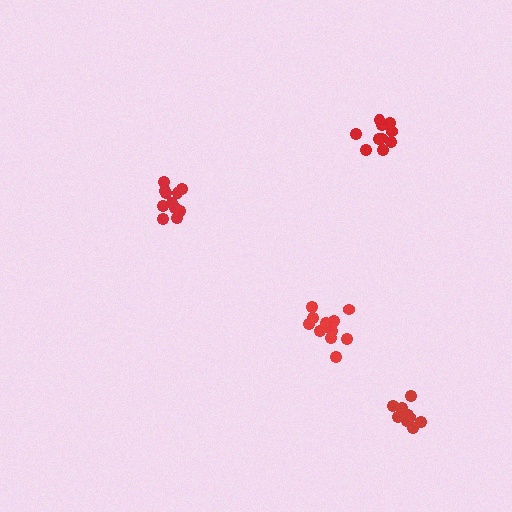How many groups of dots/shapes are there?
There are 4 groups.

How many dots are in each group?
Group 1: 14 dots, Group 2: 11 dots, Group 3: 10 dots, Group 4: 9 dots (44 total).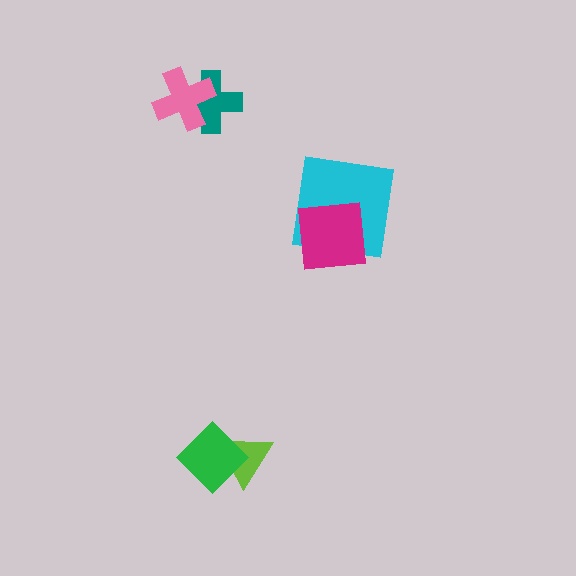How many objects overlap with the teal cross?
1 object overlaps with the teal cross.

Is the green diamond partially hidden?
No, no other shape covers it.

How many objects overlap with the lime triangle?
1 object overlaps with the lime triangle.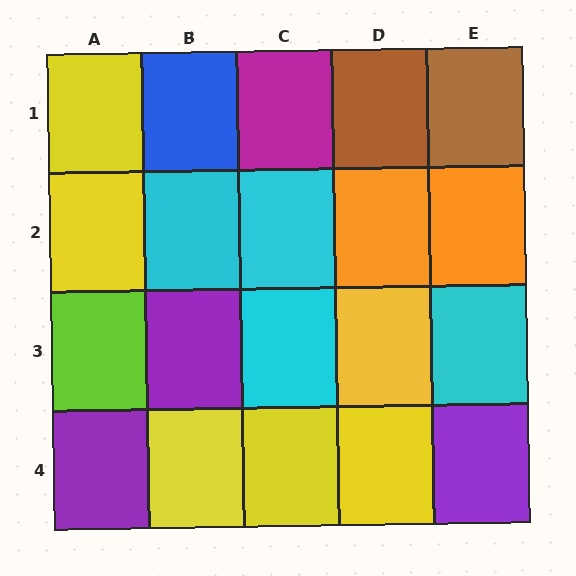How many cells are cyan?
4 cells are cyan.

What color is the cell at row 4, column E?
Purple.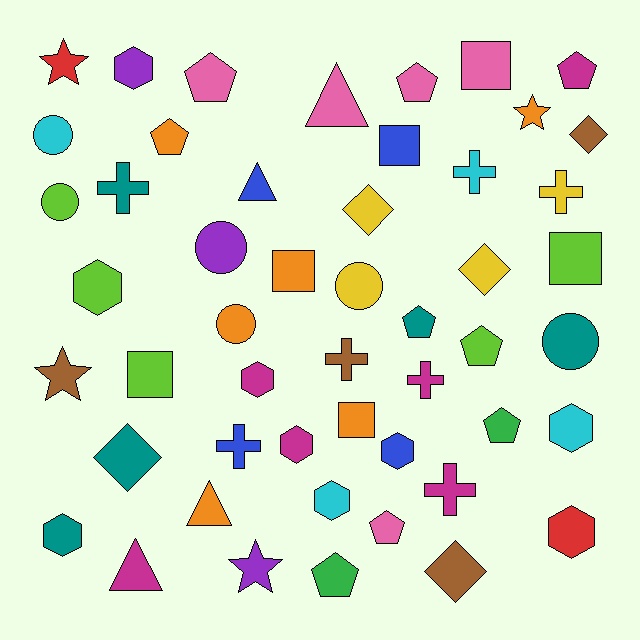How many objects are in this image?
There are 50 objects.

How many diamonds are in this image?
There are 5 diamonds.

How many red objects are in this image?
There are 2 red objects.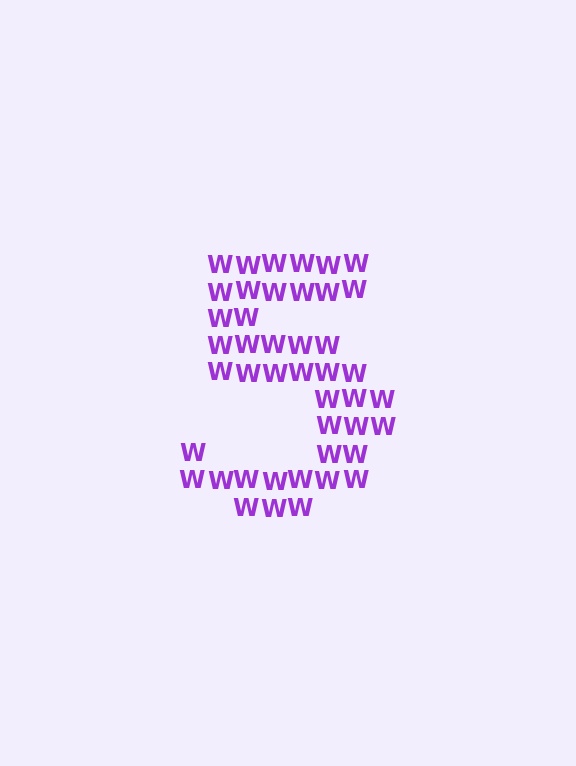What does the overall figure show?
The overall figure shows the digit 5.